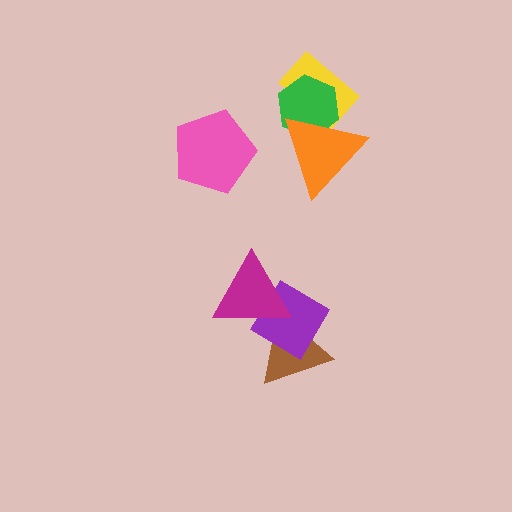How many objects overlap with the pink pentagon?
0 objects overlap with the pink pentagon.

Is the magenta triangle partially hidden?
No, no other shape covers it.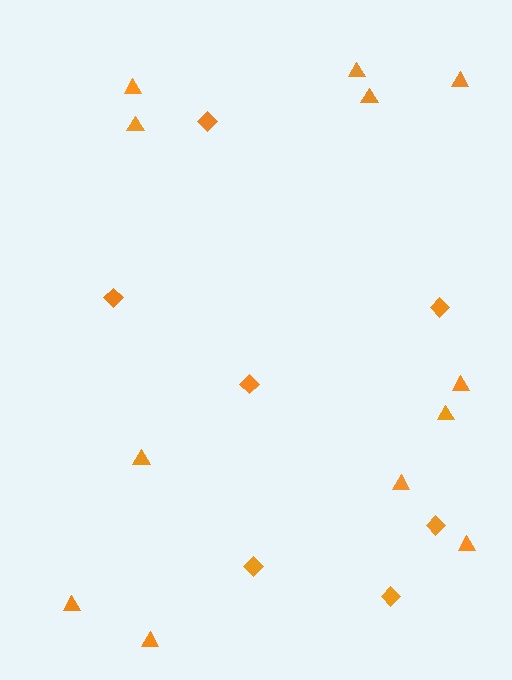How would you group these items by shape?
There are 2 groups: one group of diamonds (7) and one group of triangles (12).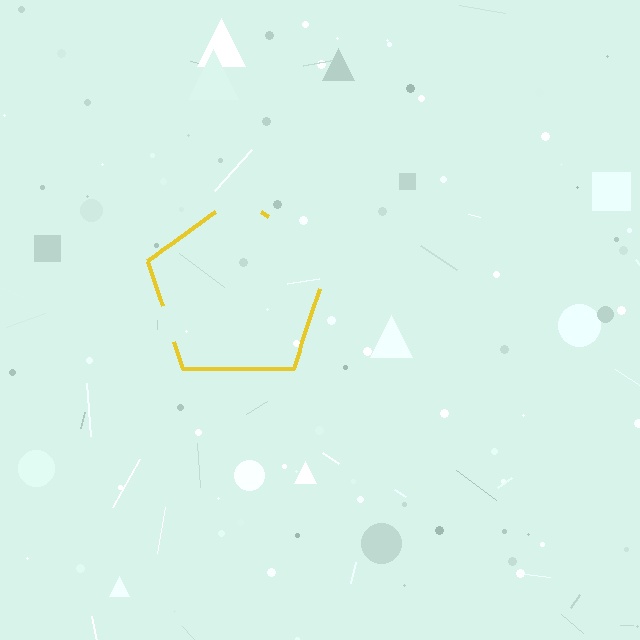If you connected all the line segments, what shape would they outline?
They would outline a pentagon.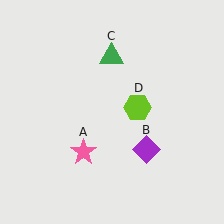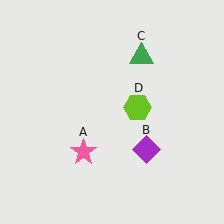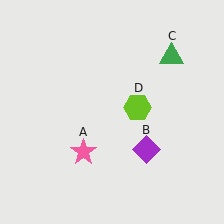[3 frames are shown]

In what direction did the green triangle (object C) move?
The green triangle (object C) moved right.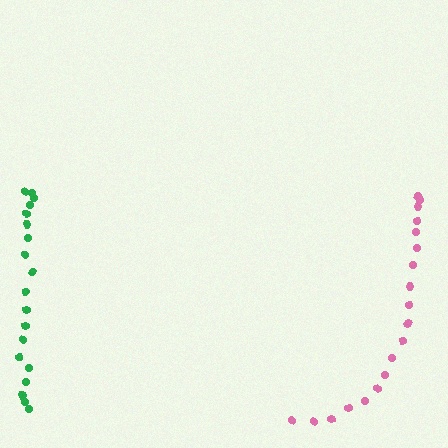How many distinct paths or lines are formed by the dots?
There are 2 distinct paths.